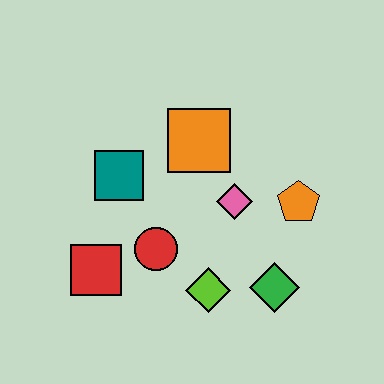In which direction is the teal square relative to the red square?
The teal square is above the red square.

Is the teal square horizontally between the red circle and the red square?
Yes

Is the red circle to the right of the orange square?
No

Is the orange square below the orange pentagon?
No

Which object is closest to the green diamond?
The lime diamond is closest to the green diamond.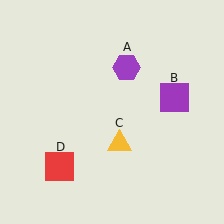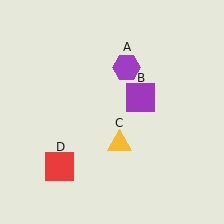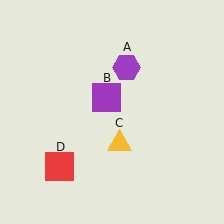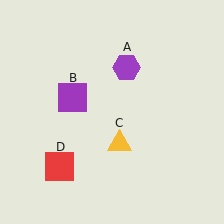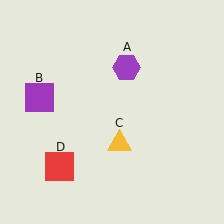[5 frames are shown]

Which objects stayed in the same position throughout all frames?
Purple hexagon (object A) and yellow triangle (object C) and red square (object D) remained stationary.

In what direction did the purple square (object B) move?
The purple square (object B) moved left.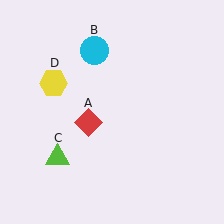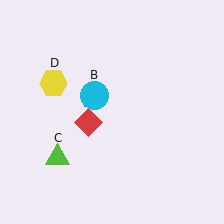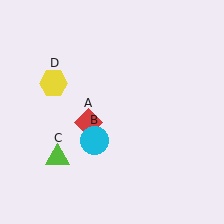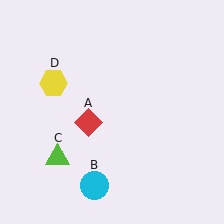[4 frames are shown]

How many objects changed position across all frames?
1 object changed position: cyan circle (object B).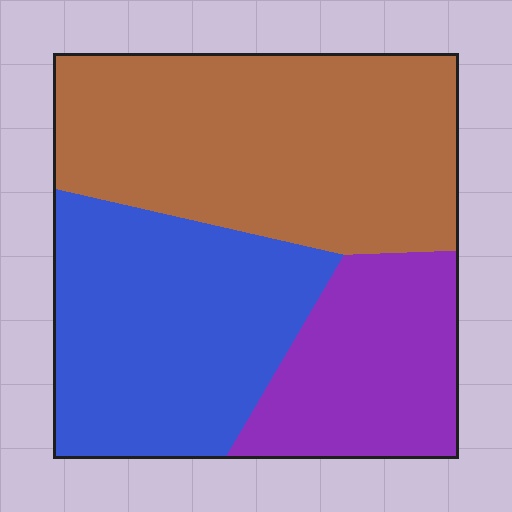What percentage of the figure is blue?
Blue covers around 35% of the figure.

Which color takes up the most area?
Brown, at roughly 45%.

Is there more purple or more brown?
Brown.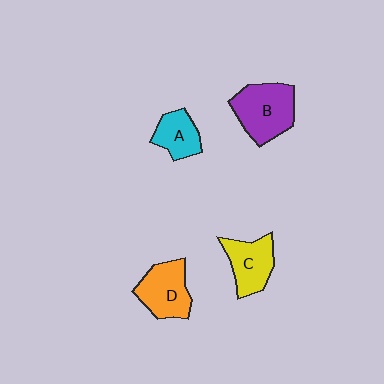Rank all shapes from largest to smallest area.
From largest to smallest: B (purple), D (orange), C (yellow), A (cyan).